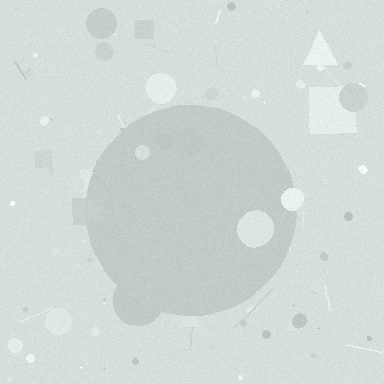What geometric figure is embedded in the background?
A circle is embedded in the background.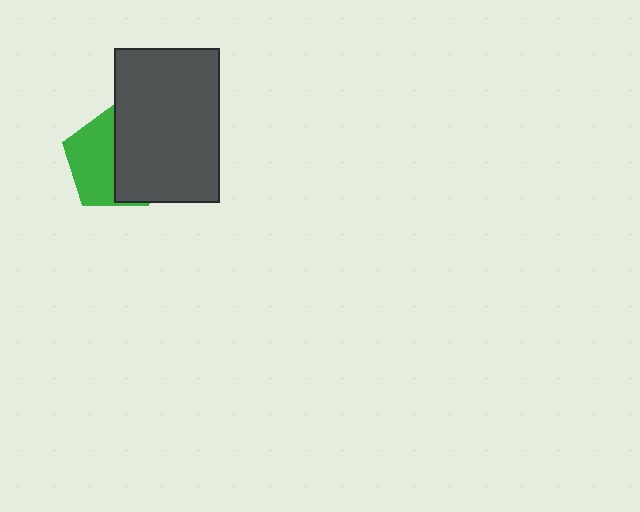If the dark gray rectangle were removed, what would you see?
You would see the complete green pentagon.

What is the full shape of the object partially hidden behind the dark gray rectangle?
The partially hidden object is a green pentagon.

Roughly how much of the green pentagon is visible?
About half of it is visible (roughly 48%).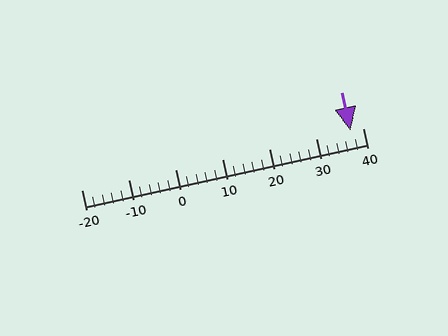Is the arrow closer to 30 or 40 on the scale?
The arrow is closer to 40.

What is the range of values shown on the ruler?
The ruler shows values from -20 to 40.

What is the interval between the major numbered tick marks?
The major tick marks are spaced 10 units apart.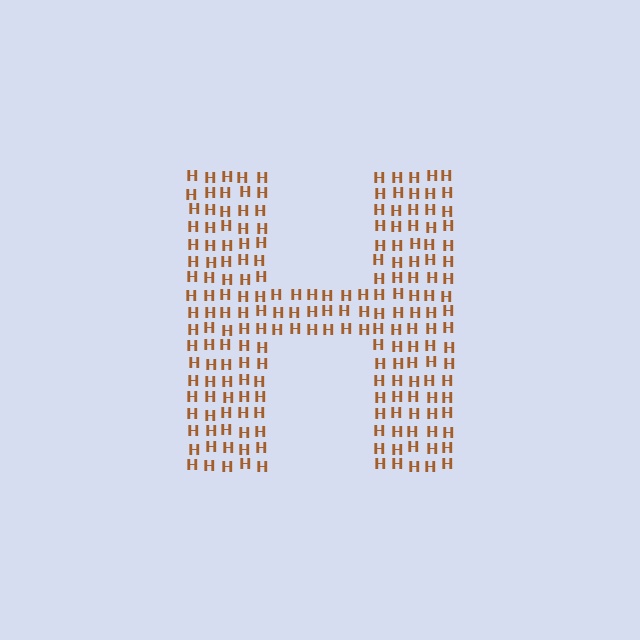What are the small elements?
The small elements are letter H's.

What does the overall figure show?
The overall figure shows the letter H.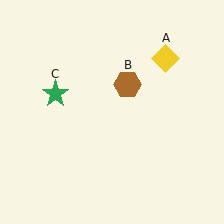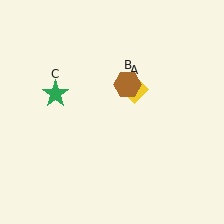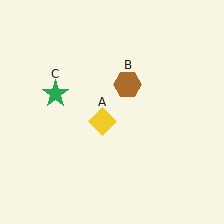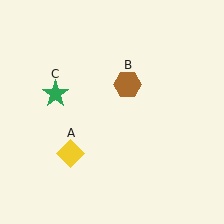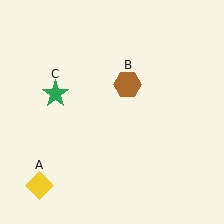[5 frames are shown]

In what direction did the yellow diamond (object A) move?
The yellow diamond (object A) moved down and to the left.